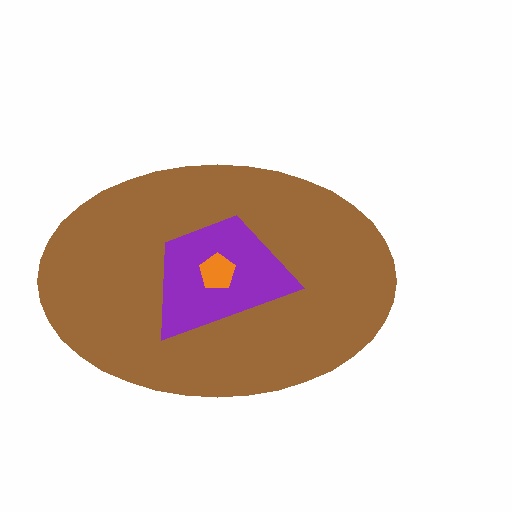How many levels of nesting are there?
3.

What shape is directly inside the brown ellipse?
The purple trapezoid.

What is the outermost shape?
The brown ellipse.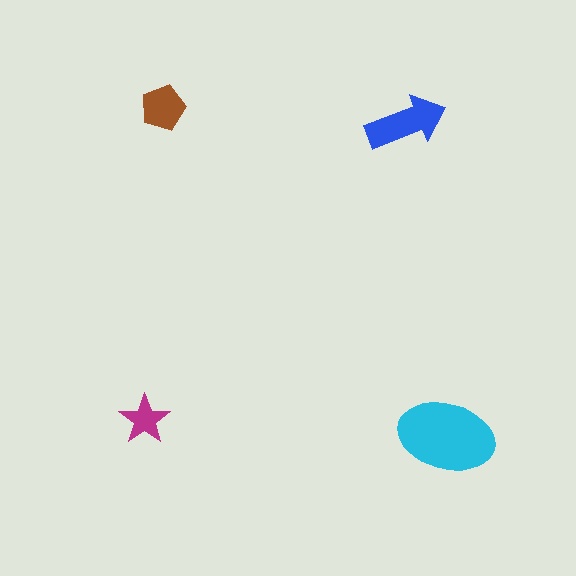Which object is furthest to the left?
The magenta star is leftmost.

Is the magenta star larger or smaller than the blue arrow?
Smaller.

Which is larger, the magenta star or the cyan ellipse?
The cyan ellipse.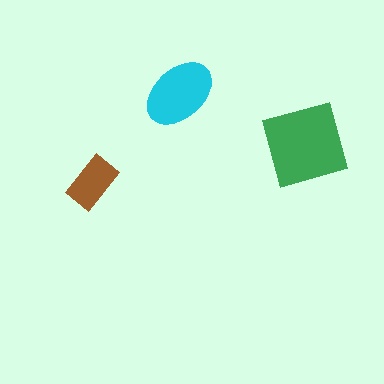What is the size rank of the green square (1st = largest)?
1st.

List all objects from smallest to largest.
The brown rectangle, the cyan ellipse, the green square.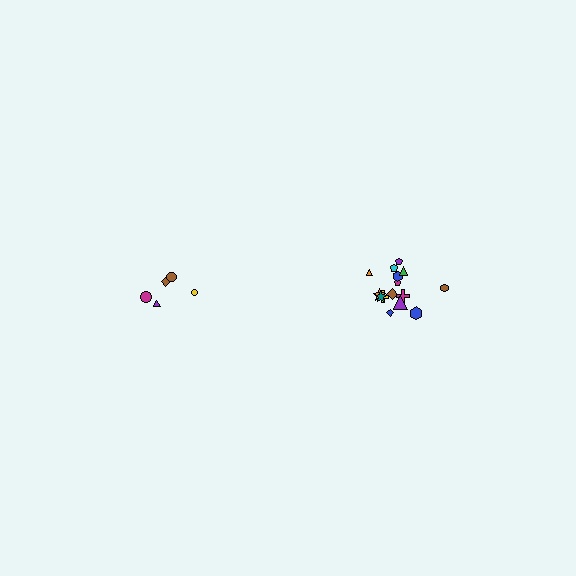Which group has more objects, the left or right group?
The right group.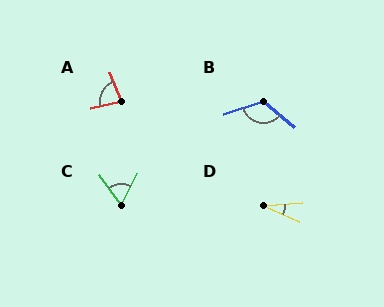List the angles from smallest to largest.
D (28°), C (62°), A (81°), B (122°).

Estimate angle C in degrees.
Approximately 62 degrees.